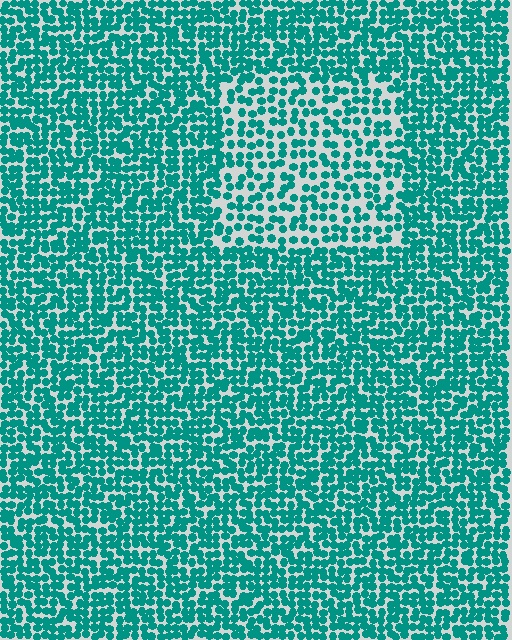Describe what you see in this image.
The image contains small teal elements arranged at two different densities. A rectangle-shaped region is visible where the elements are less densely packed than the surrounding area.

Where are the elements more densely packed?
The elements are more densely packed outside the rectangle boundary.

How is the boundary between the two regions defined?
The boundary is defined by a change in element density (approximately 1.7x ratio). All elements are the same color, size, and shape.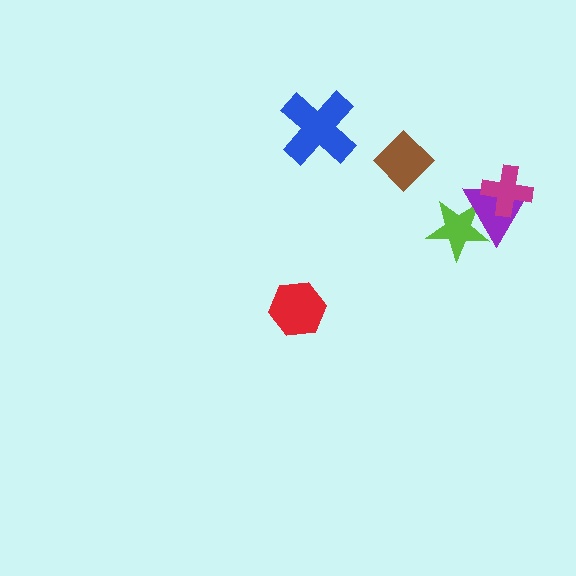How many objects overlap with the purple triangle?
2 objects overlap with the purple triangle.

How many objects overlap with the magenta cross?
1 object overlaps with the magenta cross.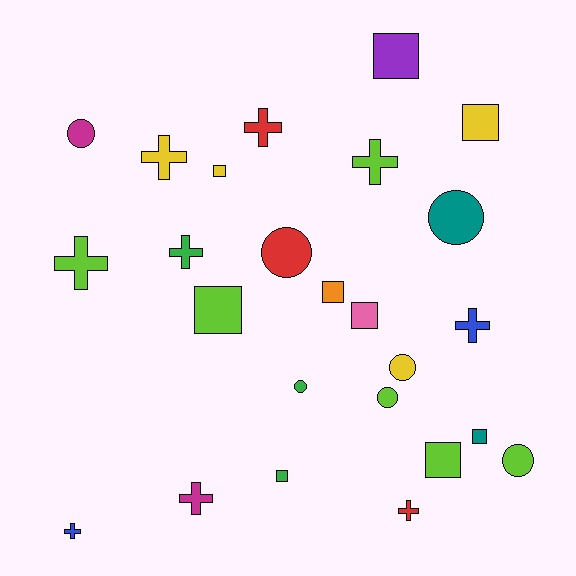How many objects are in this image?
There are 25 objects.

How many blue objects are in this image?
There are 2 blue objects.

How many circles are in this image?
There are 7 circles.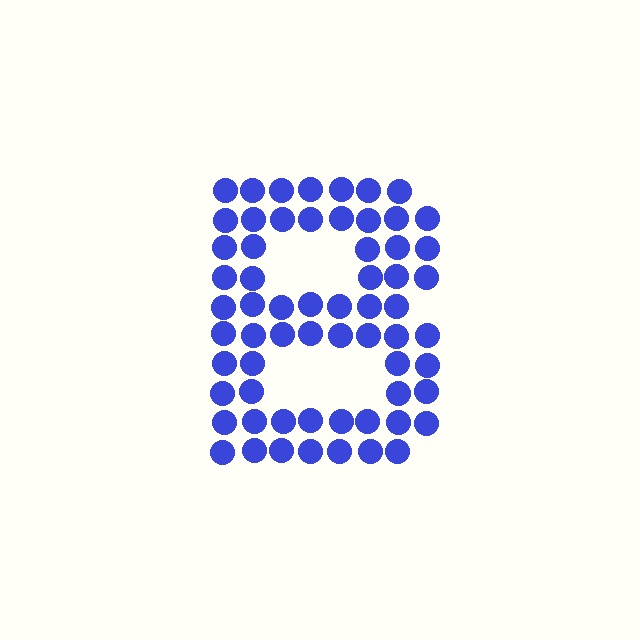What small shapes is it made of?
It is made of small circles.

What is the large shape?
The large shape is the letter B.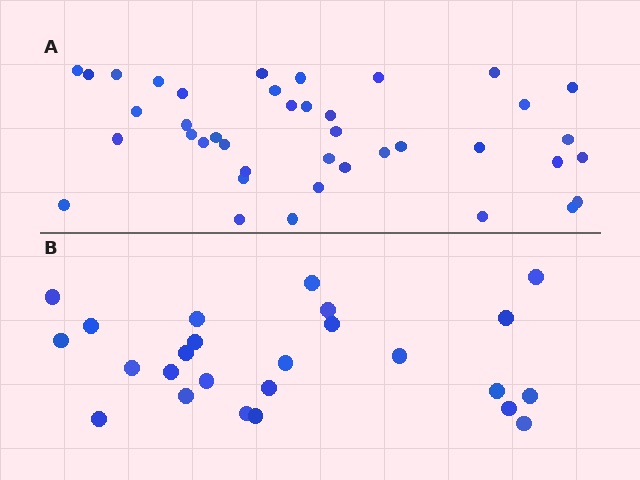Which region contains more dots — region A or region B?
Region A (the top region) has more dots.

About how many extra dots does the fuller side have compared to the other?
Region A has approximately 15 more dots than region B.